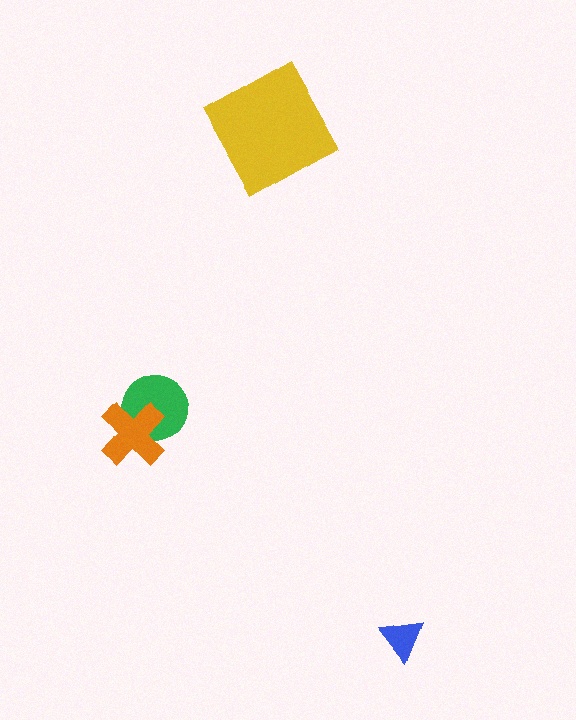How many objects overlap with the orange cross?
1 object overlaps with the orange cross.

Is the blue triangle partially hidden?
No, no other shape covers it.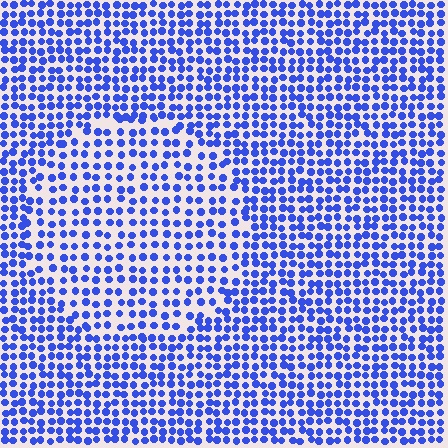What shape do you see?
I see a circle.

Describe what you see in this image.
The image contains small blue elements arranged at two different densities. A circle-shaped region is visible where the elements are less densely packed than the surrounding area.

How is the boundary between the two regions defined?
The boundary is defined by a change in element density (approximately 1.5x ratio). All elements are the same color, size, and shape.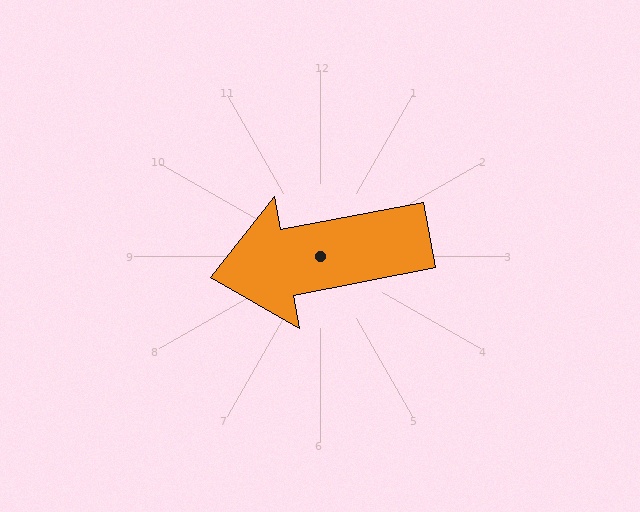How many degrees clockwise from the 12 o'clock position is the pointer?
Approximately 259 degrees.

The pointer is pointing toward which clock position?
Roughly 9 o'clock.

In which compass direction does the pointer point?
West.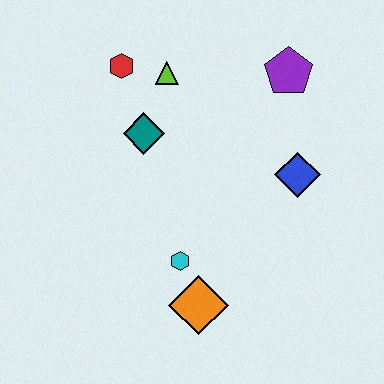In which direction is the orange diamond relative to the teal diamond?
The orange diamond is below the teal diamond.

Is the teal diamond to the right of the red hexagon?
Yes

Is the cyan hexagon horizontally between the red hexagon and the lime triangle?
No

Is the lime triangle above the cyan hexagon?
Yes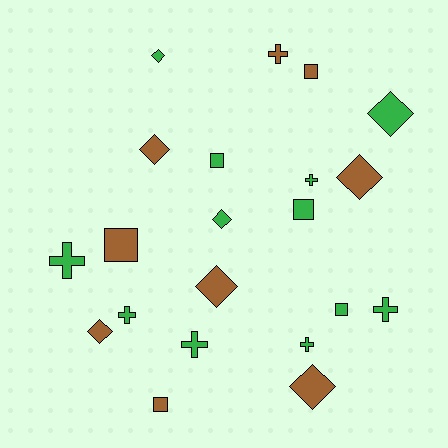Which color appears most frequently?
Green, with 12 objects.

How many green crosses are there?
There are 6 green crosses.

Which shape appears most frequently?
Diamond, with 8 objects.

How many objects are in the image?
There are 21 objects.